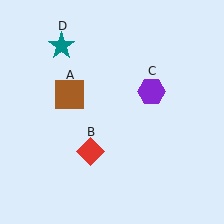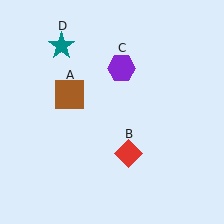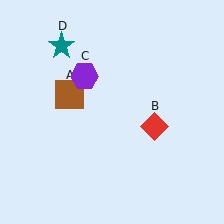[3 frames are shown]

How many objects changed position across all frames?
2 objects changed position: red diamond (object B), purple hexagon (object C).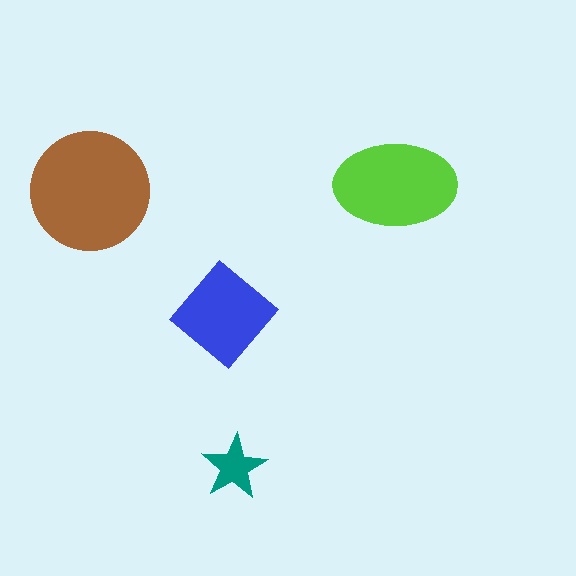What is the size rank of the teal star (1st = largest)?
4th.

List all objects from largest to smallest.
The brown circle, the lime ellipse, the blue diamond, the teal star.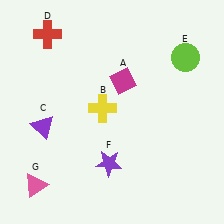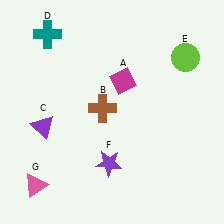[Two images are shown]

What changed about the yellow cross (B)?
In Image 1, B is yellow. In Image 2, it changed to brown.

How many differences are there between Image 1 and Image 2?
There are 2 differences between the two images.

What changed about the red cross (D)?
In Image 1, D is red. In Image 2, it changed to teal.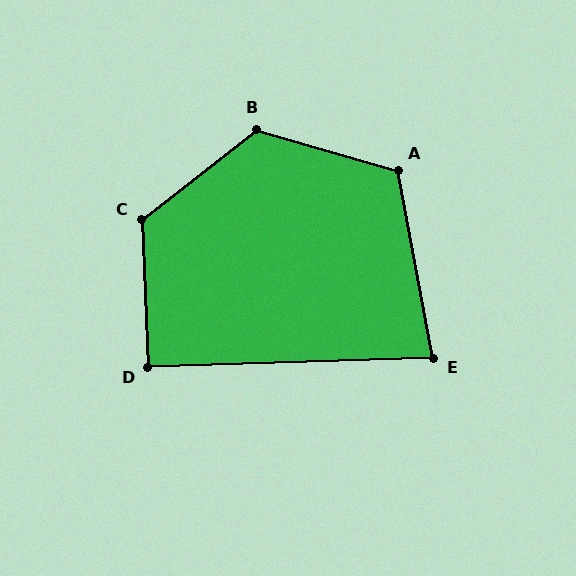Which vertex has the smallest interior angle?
E, at approximately 81 degrees.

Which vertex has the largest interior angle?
B, at approximately 126 degrees.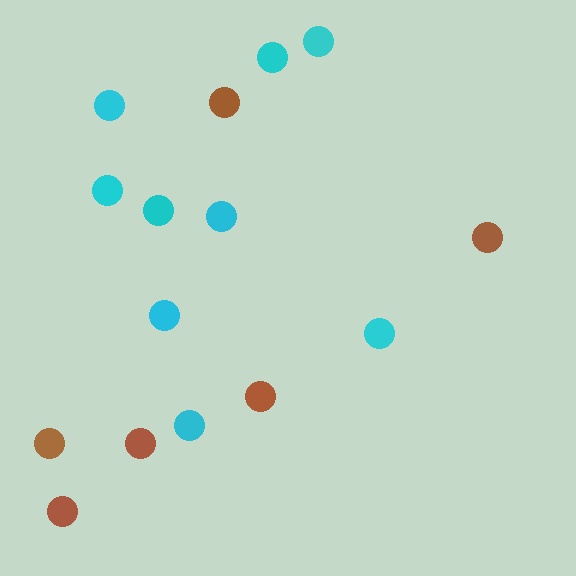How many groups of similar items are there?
There are 2 groups: one group of brown circles (6) and one group of cyan circles (9).